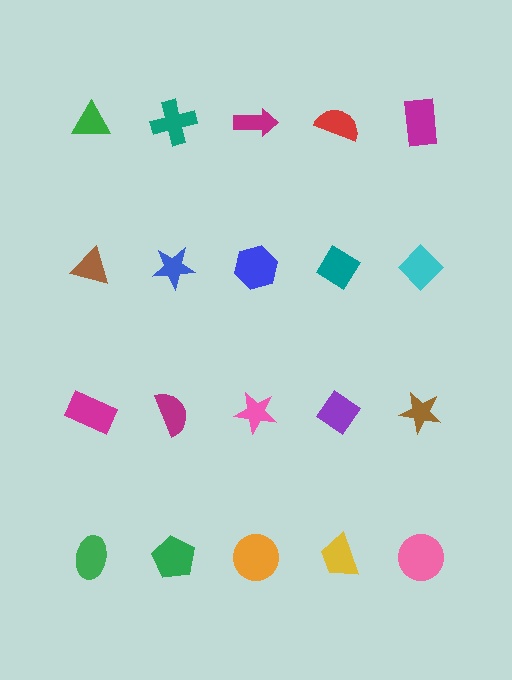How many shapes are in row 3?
5 shapes.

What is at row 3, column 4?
A purple diamond.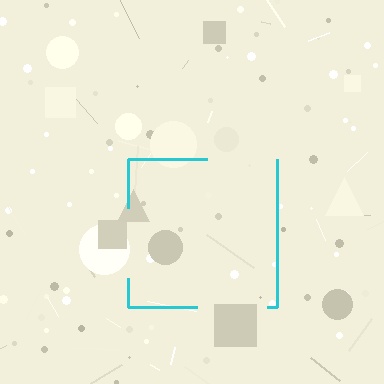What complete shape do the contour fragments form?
The contour fragments form a square.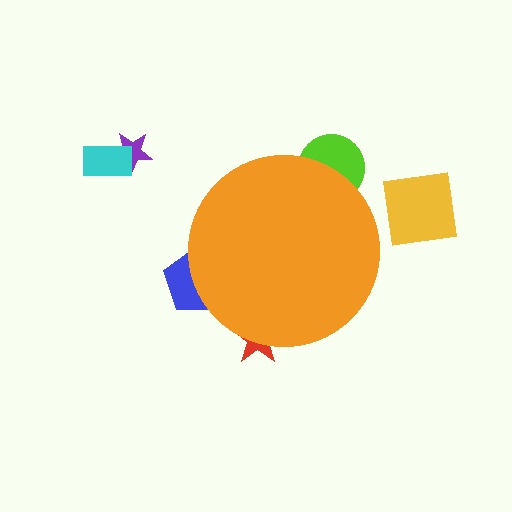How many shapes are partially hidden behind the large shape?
3 shapes are partially hidden.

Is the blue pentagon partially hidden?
Yes, the blue pentagon is partially hidden behind the orange circle.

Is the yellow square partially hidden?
No, the yellow square is fully visible.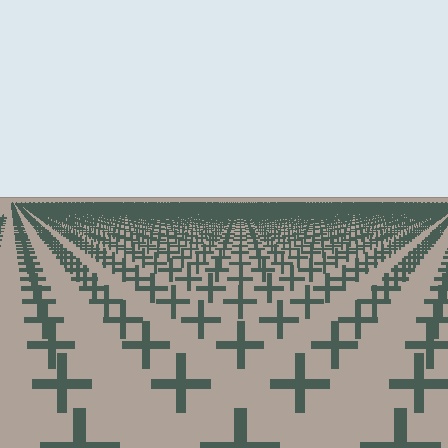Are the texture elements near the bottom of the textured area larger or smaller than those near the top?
Larger. Near the bottom, elements are closer to the viewer and appear at a bigger on-screen size.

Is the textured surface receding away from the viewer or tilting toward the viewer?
The surface is receding away from the viewer. Texture elements get smaller and denser toward the top.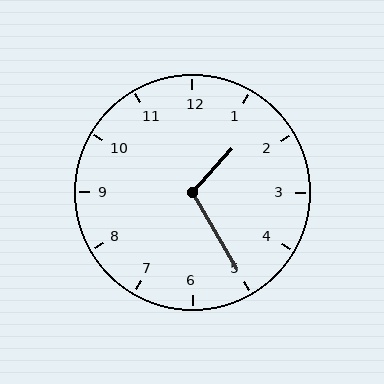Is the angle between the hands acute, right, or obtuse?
It is obtuse.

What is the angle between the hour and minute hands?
Approximately 108 degrees.